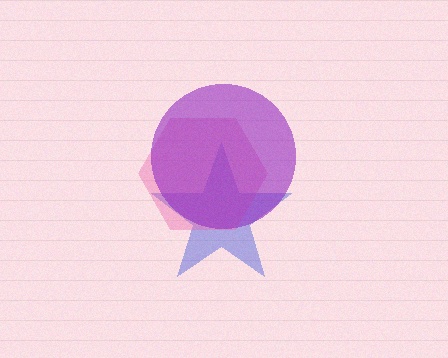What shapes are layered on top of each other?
The layered shapes are: a blue star, a pink hexagon, a purple circle.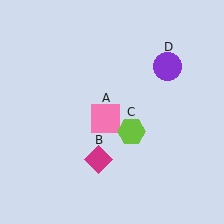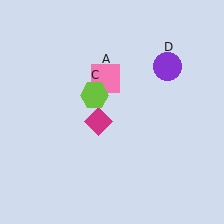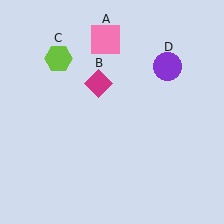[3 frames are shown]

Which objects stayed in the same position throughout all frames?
Purple circle (object D) remained stationary.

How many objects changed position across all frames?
3 objects changed position: pink square (object A), magenta diamond (object B), lime hexagon (object C).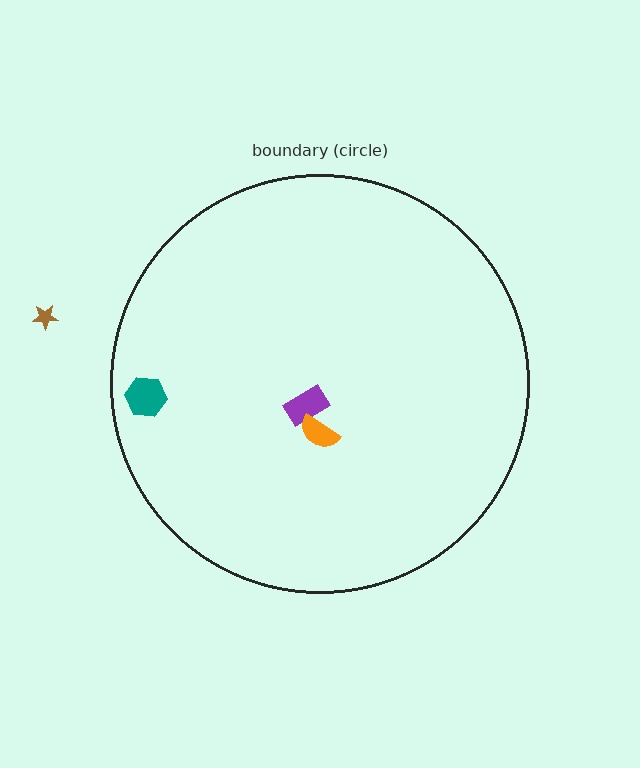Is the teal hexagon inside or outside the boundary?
Inside.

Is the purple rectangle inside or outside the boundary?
Inside.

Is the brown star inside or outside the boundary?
Outside.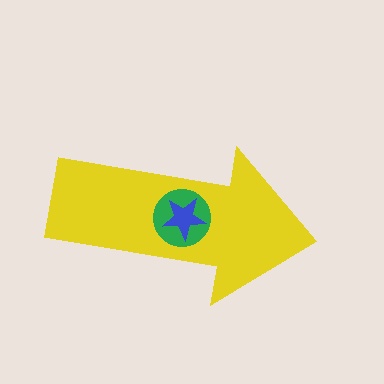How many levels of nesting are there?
3.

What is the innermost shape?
The blue star.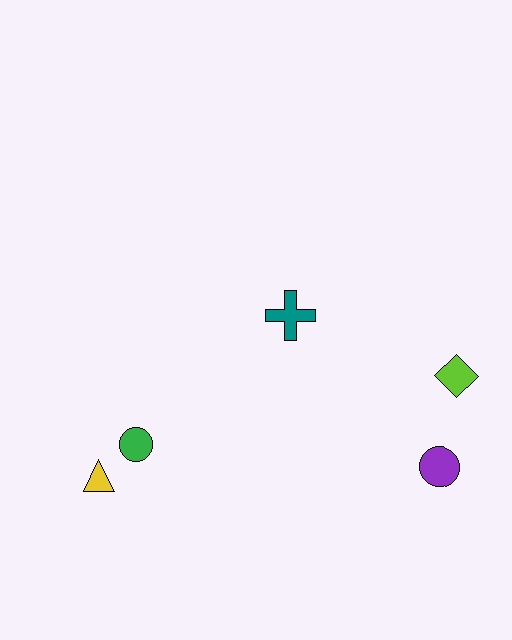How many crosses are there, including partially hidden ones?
There is 1 cross.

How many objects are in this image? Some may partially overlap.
There are 5 objects.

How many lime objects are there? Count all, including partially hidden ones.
There is 1 lime object.